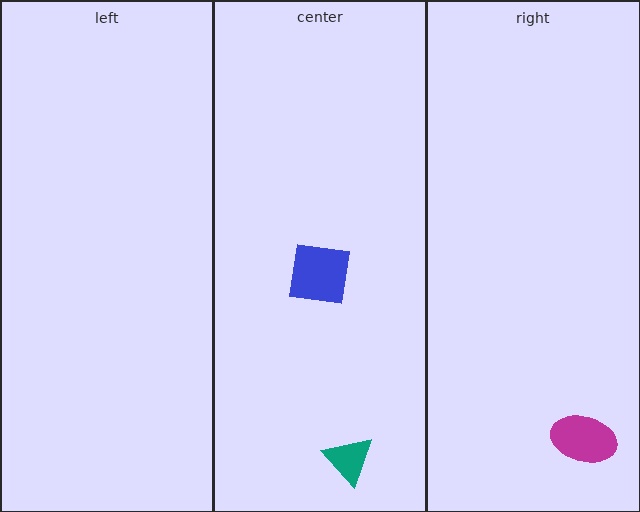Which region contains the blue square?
The center region.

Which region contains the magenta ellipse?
The right region.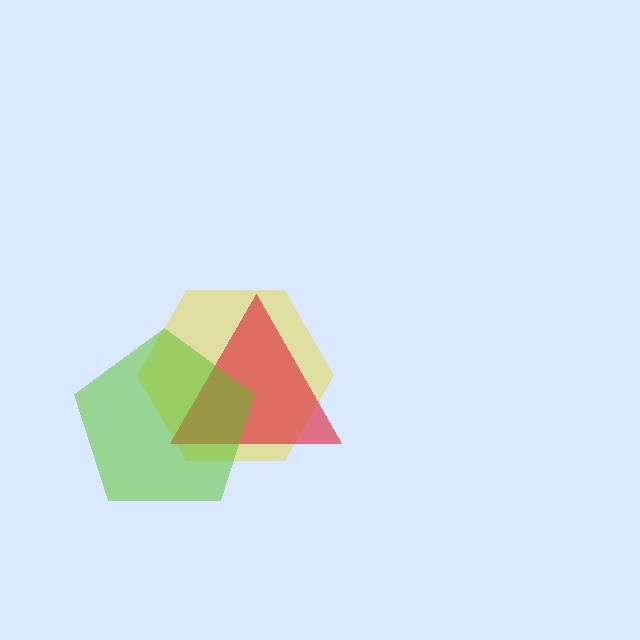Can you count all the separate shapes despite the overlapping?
Yes, there are 3 separate shapes.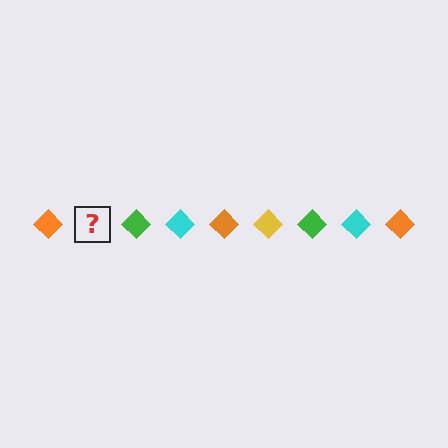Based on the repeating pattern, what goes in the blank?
The blank should be a yellow diamond.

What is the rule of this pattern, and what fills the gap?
The rule is that the pattern cycles through orange, yellow, green, cyan diamonds. The gap should be filled with a yellow diamond.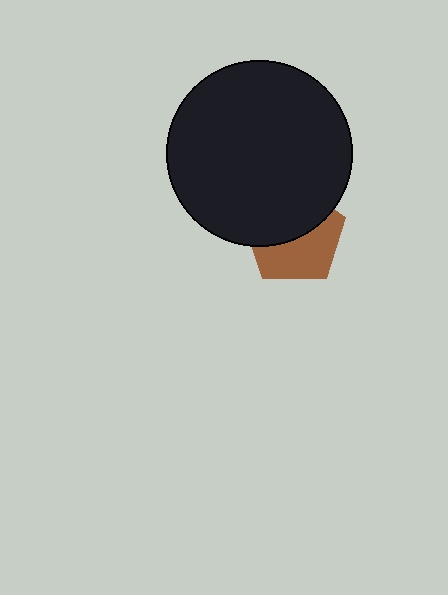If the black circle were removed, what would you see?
You would see the complete brown pentagon.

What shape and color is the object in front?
The object in front is a black circle.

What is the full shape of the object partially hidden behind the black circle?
The partially hidden object is a brown pentagon.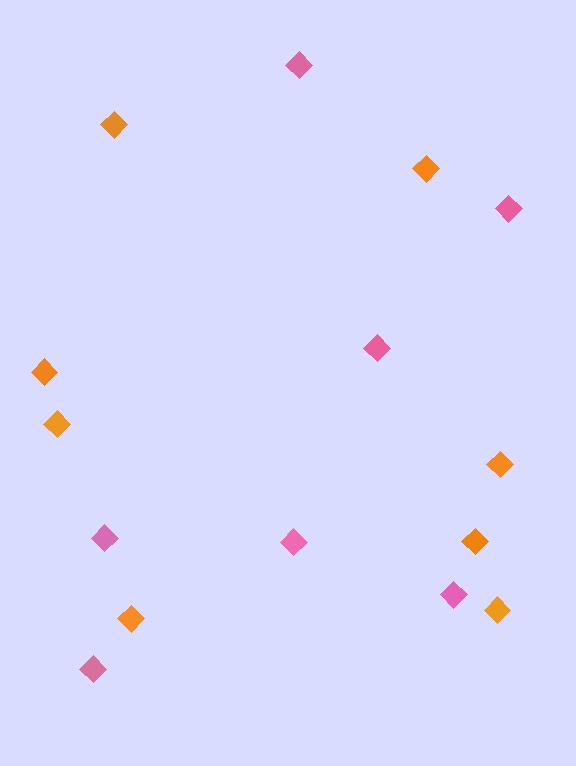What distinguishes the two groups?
There are 2 groups: one group of pink diamonds (7) and one group of orange diamonds (8).